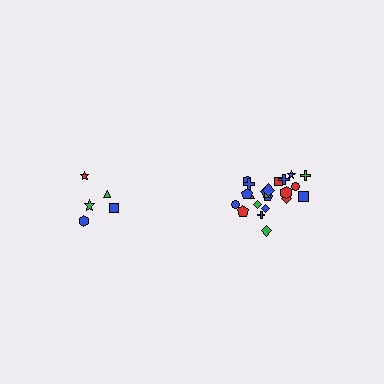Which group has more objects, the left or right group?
The right group.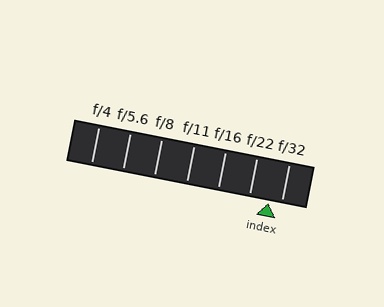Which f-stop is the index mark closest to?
The index mark is closest to f/32.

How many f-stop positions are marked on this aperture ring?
There are 7 f-stop positions marked.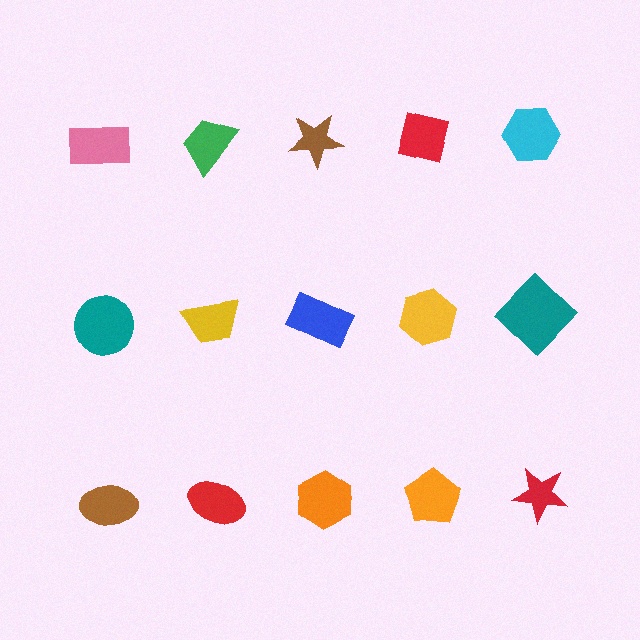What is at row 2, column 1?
A teal circle.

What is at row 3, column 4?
An orange pentagon.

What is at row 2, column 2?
A yellow trapezoid.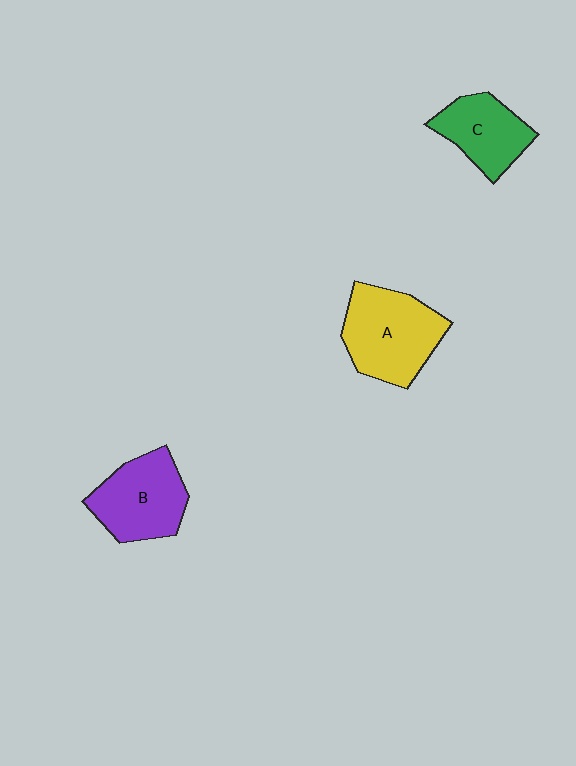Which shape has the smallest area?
Shape C (green).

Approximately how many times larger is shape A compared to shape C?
Approximately 1.4 times.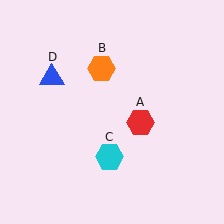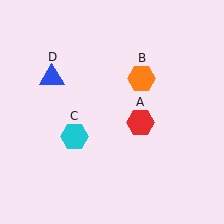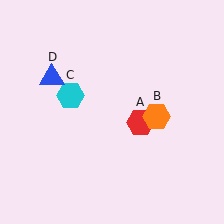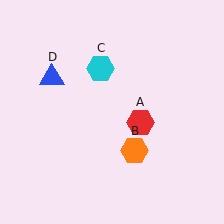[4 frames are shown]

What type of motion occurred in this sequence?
The orange hexagon (object B), cyan hexagon (object C) rotated clockwise around the center of the scene.